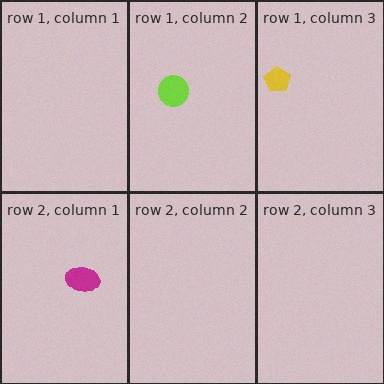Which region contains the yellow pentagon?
The row 1, column 3 region.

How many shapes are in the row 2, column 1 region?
1.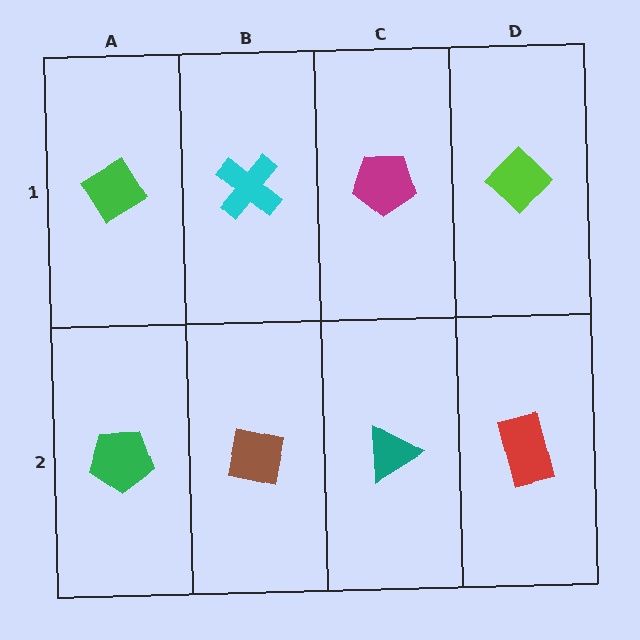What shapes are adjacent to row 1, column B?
A brown square (row 2, column B), a green diamond (row 1, column A), a magenta pentagon (row 1, column C).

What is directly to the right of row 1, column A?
A cyan cross.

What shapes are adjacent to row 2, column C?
A magenta pentagon (row 1, column C), a brown square (row 2, column B), a red rectangle (row 2, column D).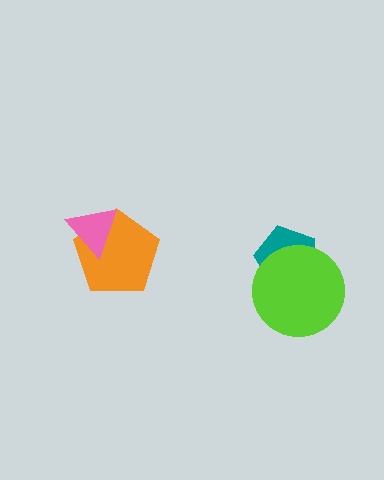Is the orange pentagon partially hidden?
Yes, it is partially covered by another shape.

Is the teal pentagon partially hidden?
Yes, it is partially covered by another shape.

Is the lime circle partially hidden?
No, no other shape covers it.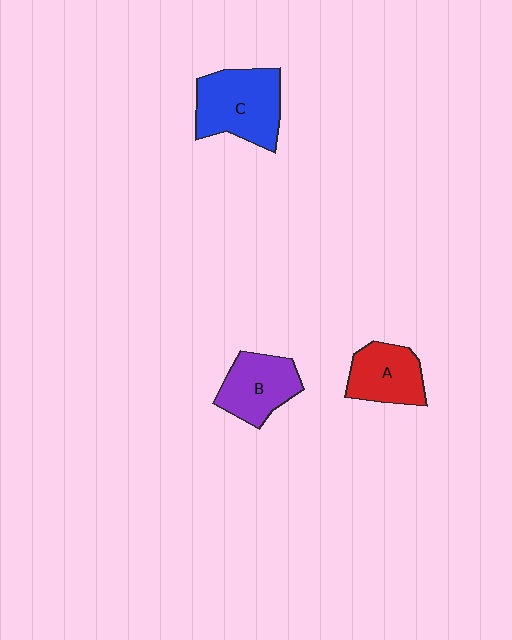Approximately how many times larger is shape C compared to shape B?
Approximately 1.3 times.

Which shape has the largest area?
Shape C (blue).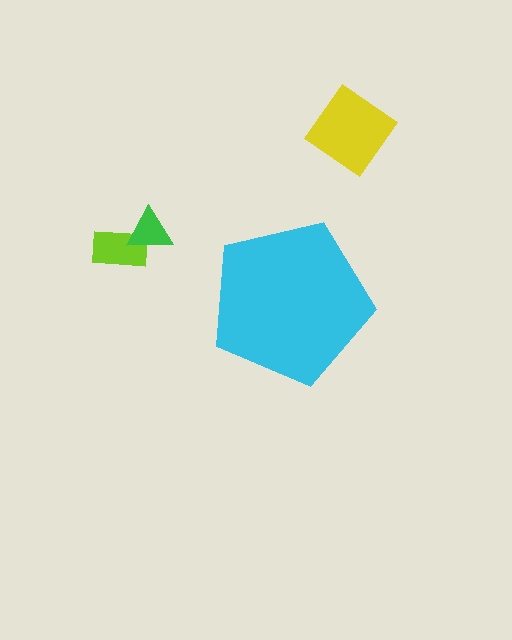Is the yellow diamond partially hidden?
No, the yellow diamond is fully visible.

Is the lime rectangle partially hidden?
No, the lime rectangle is fully visible.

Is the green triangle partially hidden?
No, the green triangle is fully visible.